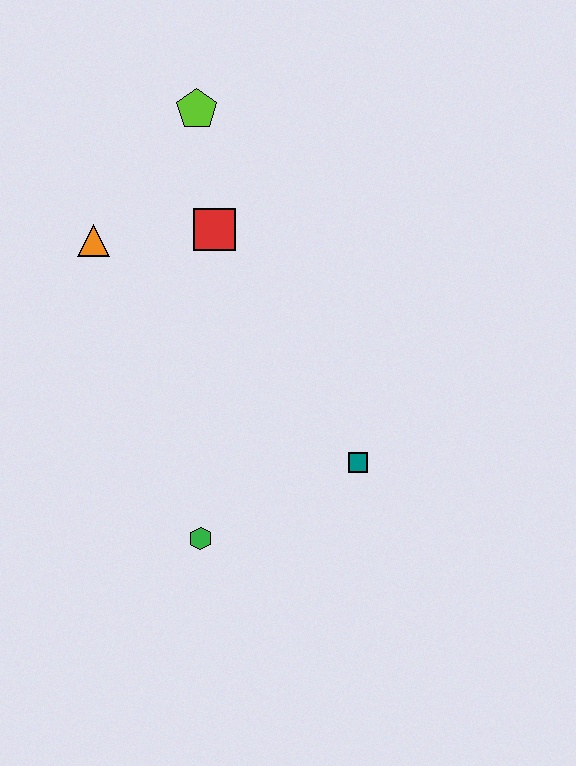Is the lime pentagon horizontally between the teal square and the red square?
No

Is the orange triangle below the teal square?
No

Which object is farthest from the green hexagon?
The lime pentagon is farthest from the green hexagon.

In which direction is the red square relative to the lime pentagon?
The red square is below the lime pentagon.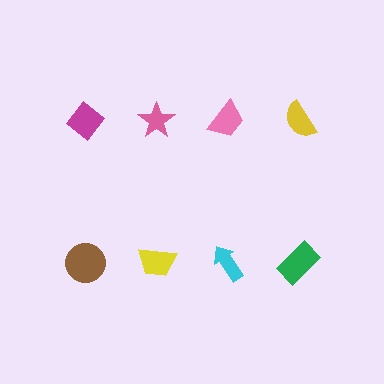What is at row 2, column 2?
A yellow trapezoid.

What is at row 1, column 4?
A yellow semicircle.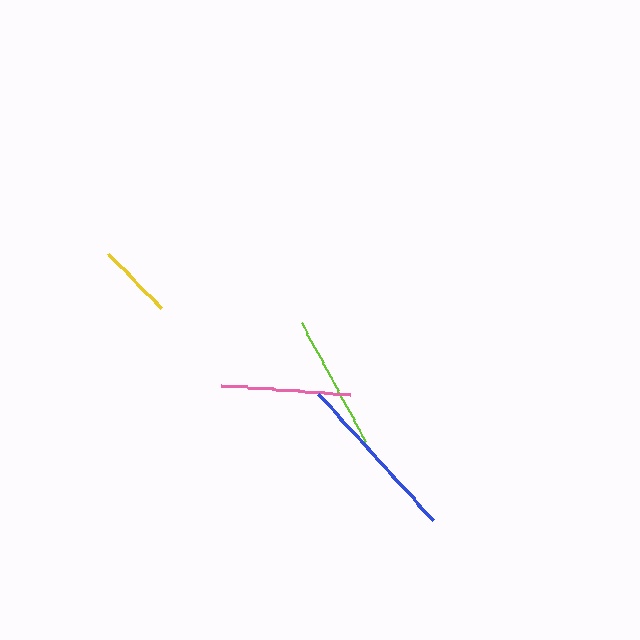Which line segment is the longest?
The blue line is the longest at approximately 170 pixels.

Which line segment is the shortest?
The yellow line is the shortest at approximately 76 pixels.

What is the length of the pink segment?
The pink segment is approximately 130 pixels long.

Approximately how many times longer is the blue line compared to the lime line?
The blue line is approximately 1.3 times the length of the lime line.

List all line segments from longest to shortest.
From longest to shortest: blue, lime, pink, yellow.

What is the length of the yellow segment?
The yellow segment is approximately 76 pixels long.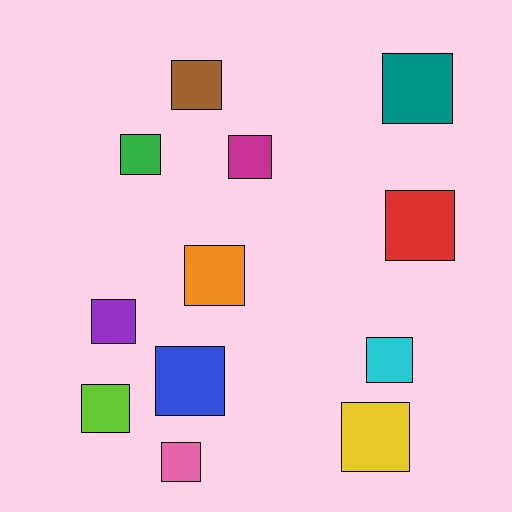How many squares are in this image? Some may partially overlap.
There are 12 squares.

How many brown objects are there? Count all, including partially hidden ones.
There is 1 brown object.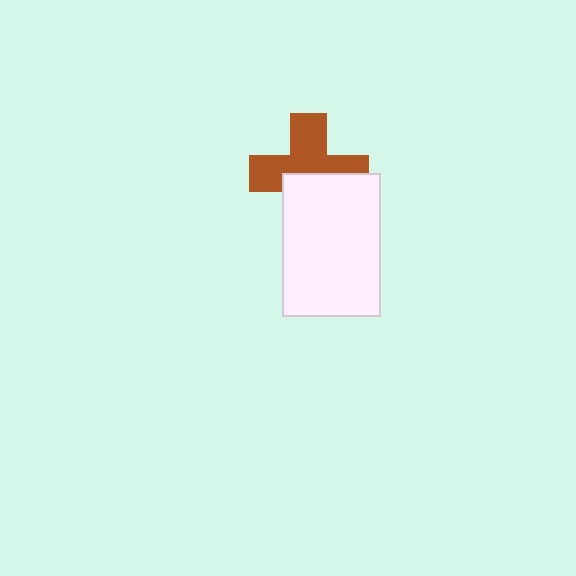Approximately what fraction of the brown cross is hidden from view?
Roughly 42% of the brown cross is hidden behind the white rectangle.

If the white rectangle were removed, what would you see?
You would see the complete brown cross.